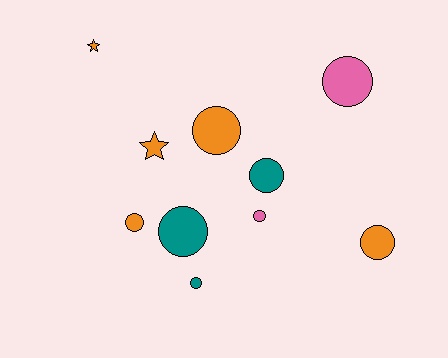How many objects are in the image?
There are 10 objects.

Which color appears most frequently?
Orange, with 5 objects.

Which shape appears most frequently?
Circle, with 8 objects.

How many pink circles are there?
There are 2 pink circles.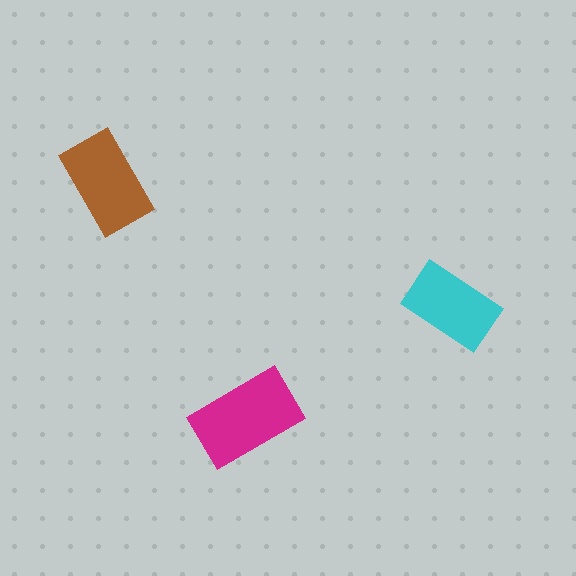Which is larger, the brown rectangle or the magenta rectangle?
The magenta one.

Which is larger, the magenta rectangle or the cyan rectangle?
The magenta one.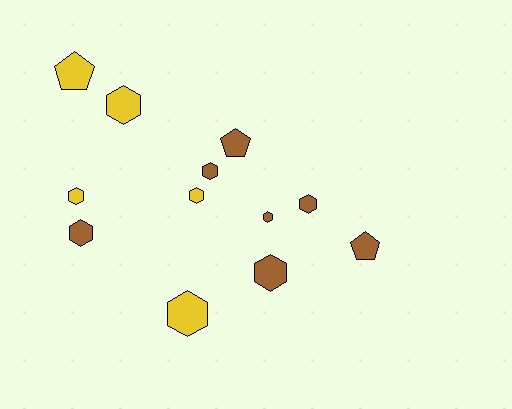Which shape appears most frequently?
Hexagon, with 9 objects.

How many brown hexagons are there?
There are 5 brown hexagons.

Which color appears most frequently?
Brown, with 7 objects.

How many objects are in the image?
There are 12 objects.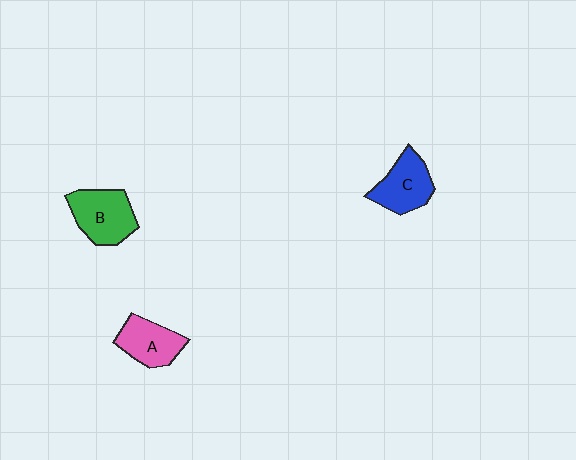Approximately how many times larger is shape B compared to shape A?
Approximately 1.2 times.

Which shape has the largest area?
Shape B (green).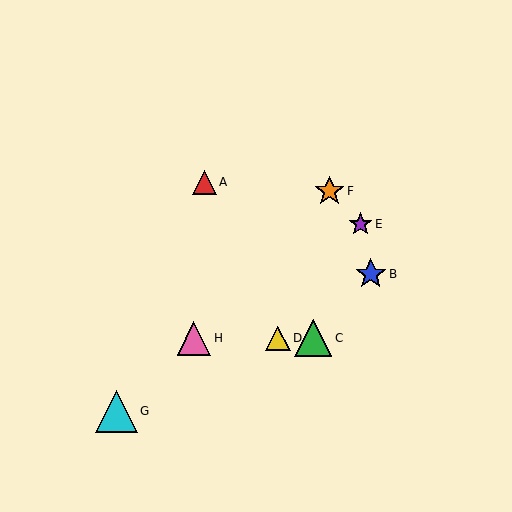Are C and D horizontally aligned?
Yes, both are at y≈338.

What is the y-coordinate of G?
Object G is at y≈411.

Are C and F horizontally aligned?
No, C is at y≈338 and F is at y≈191.